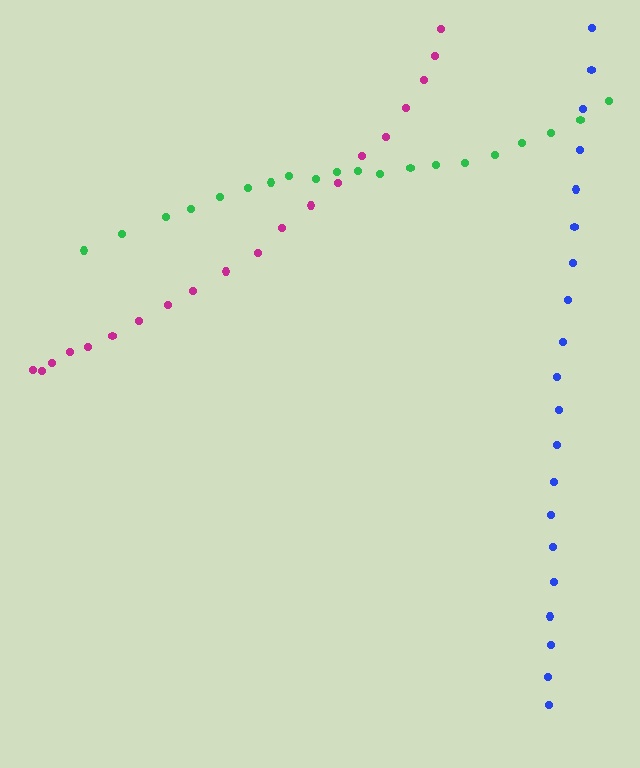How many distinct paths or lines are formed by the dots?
There are 3 distinct paths.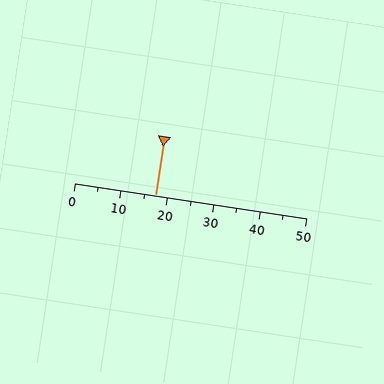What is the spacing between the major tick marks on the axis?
The major ticks are spaced 10 apart.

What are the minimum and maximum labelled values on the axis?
The axis runs from 0 to 50.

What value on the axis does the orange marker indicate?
The marker indicates approximately 17.5.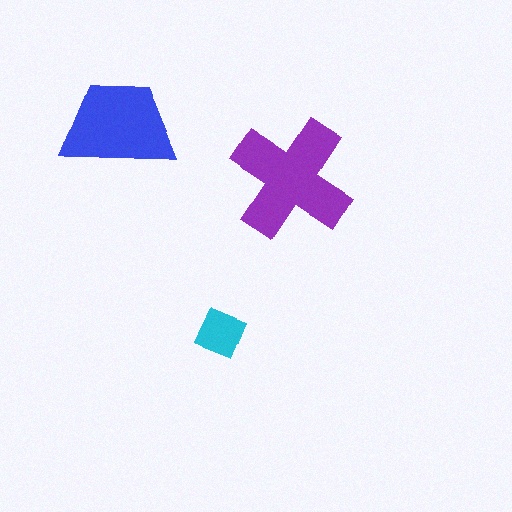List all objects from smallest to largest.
The cyan square, the blue trapezoid, the purple cross.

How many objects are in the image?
There are 3 objects in the image.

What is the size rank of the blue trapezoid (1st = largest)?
2nd.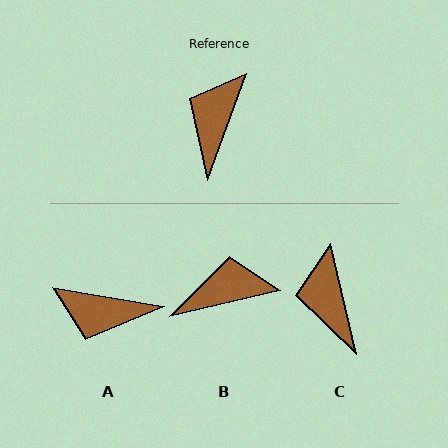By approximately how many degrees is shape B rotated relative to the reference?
Approximately 57 degrees clockwise.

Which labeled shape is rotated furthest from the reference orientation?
A, about 100 degrees away.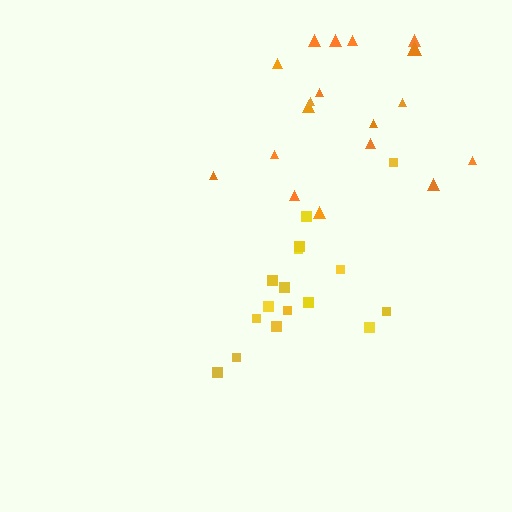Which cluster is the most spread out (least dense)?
Orange.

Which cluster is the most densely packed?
Yellow.